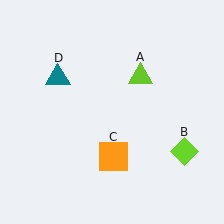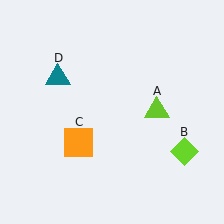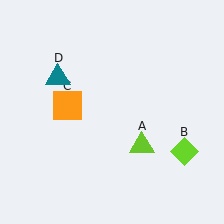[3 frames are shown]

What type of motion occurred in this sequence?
The lime triangle (object A), orange square (object C) rotated clockwise around the center of the scene.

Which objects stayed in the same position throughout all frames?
Lime diamond (object B) and teal triangle (object D) remained stationary.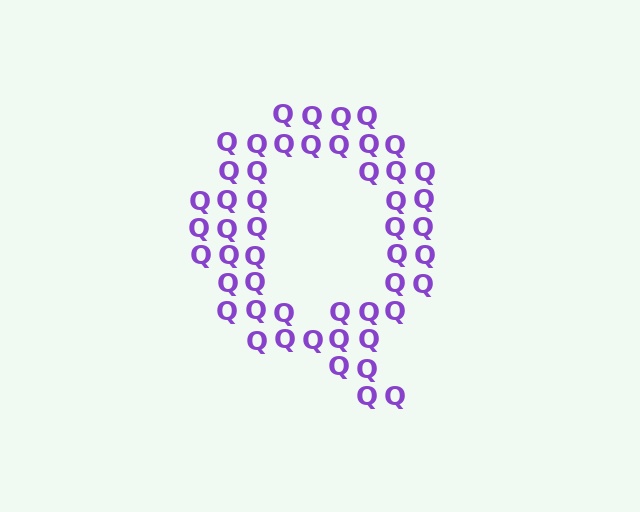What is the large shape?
The large shape is the letter Q.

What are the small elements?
The small elements are letter Q's.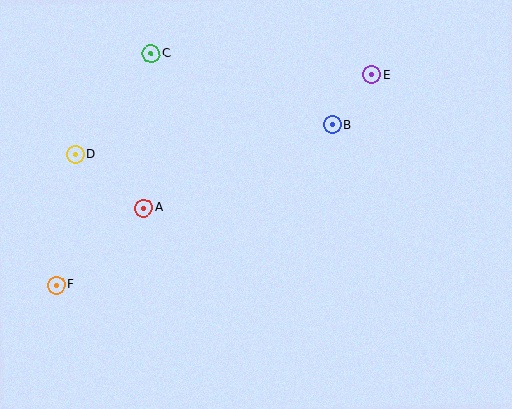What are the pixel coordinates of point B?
Point B is at (332, 125).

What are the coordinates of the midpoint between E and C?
The midpoint between E and C is at (262, 64).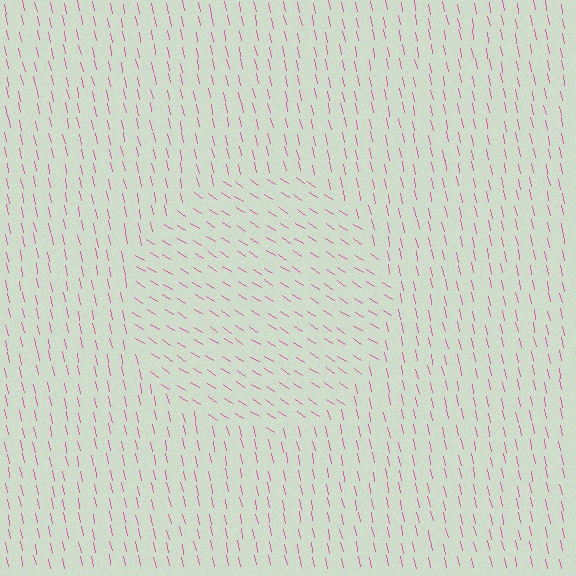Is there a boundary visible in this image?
Yes, there is a texture boundary formed by a change in line orientation.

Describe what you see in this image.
The image is filled with small pink line segments. A circle region in the image has lines oriented differently from the surrounding lines, creating a visible texture boundary.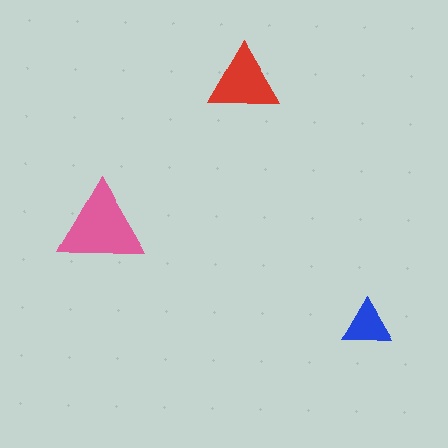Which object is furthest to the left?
The pink triangle is leftmost.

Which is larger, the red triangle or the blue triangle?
The red one.